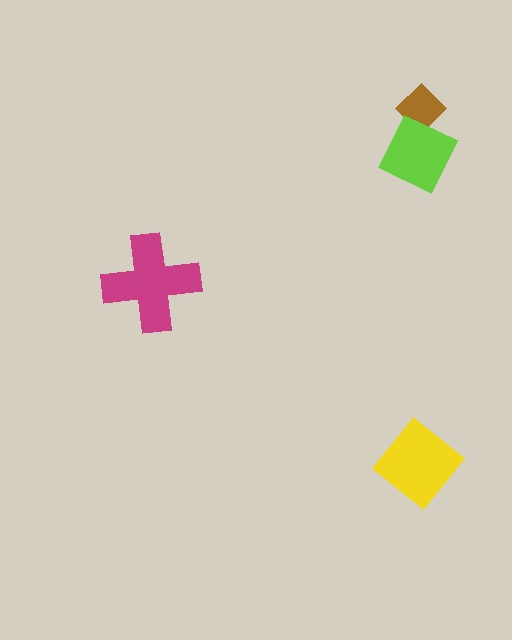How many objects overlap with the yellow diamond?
0 objects overlap with the yellow diamond.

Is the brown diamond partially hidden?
Yes, it is partially covered by another shape.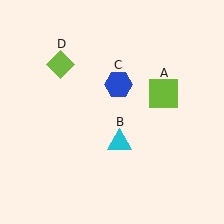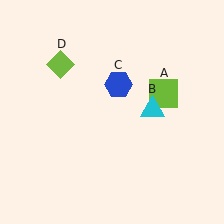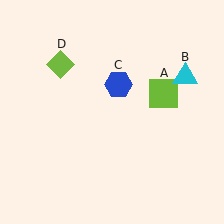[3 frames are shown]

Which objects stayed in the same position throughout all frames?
Lime square (object A) and blue hexagon (object C) and lime diamond (object D) remained stationary.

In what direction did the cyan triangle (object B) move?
The cyan triangle (object B) moved up and to the right.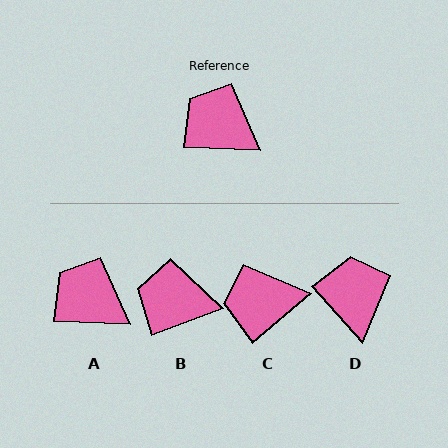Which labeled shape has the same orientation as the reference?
A.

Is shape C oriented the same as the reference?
No, it is off by about 43 degrees.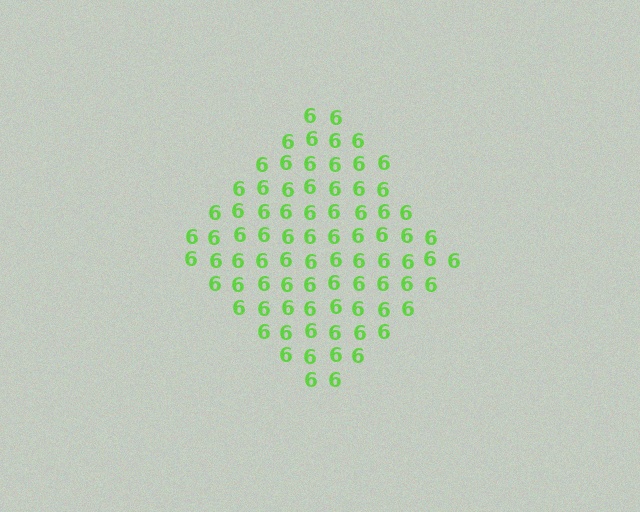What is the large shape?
The large shape is a diamond.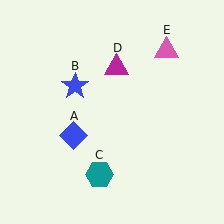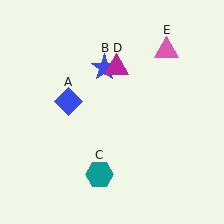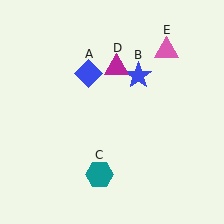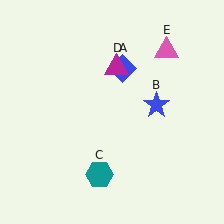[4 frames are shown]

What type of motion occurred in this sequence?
The blue diamond (object A), blue star (object B) rotated clockwise around the center of the scene.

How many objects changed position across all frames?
2 objects changed position: blue diamond (object A), blue star (object B).